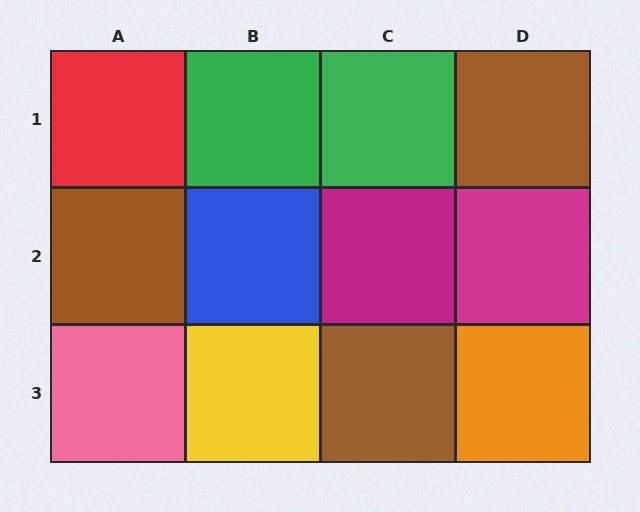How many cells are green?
2 cells are green.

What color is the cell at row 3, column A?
Pink.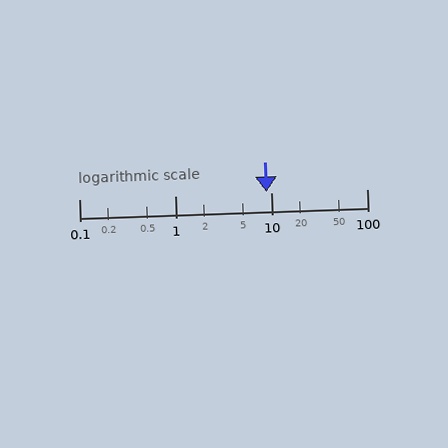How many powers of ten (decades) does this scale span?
The scale spans 3 decades, from 0.1 to 100.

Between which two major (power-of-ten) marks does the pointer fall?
The pointer is between 1 and 10.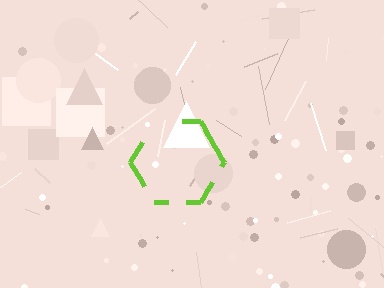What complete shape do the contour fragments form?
The contour fragments form a hexagon.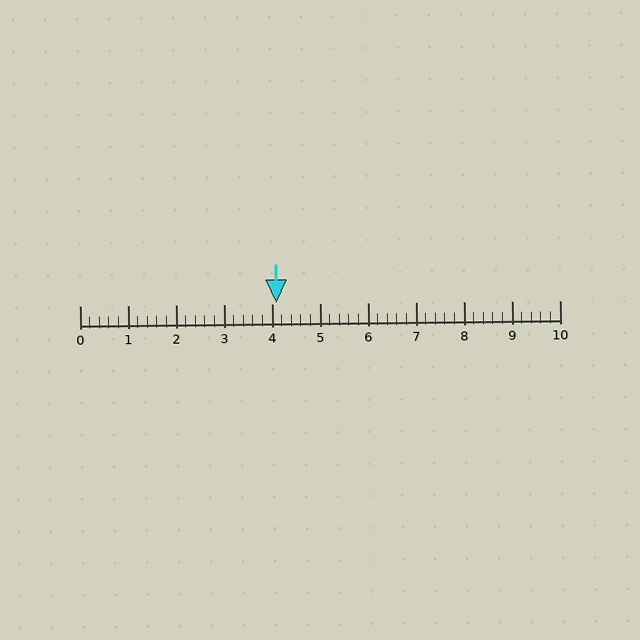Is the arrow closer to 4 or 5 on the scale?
The arrow is closer to 4.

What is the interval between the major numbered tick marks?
The major tick marks are spaced 1 units apart.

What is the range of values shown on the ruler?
The ruler shows values from 0 to 10.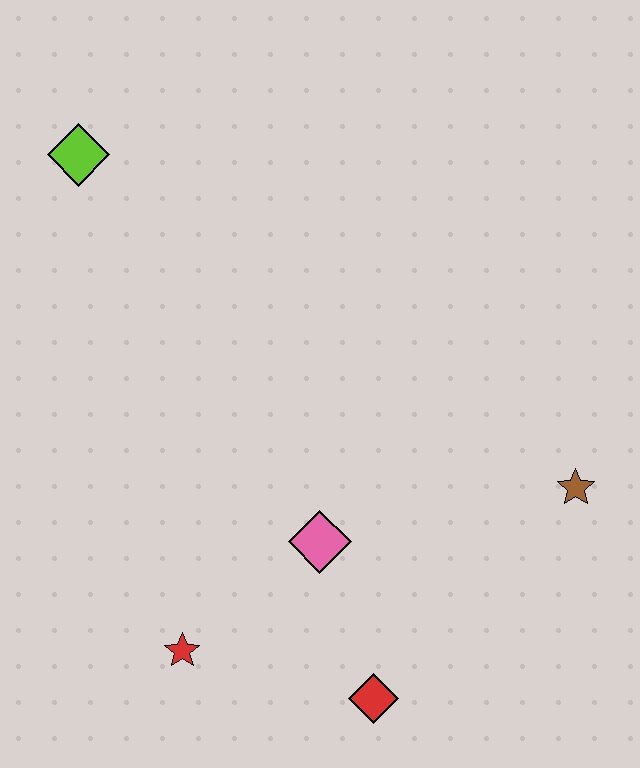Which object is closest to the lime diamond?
The pink diamond is closest to the lime diamond.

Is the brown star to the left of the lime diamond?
No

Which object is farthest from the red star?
The lime diamond is farthest from the red star.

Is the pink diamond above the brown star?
No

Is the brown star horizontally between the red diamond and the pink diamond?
No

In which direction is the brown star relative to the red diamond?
The brown star is above the red diamond.